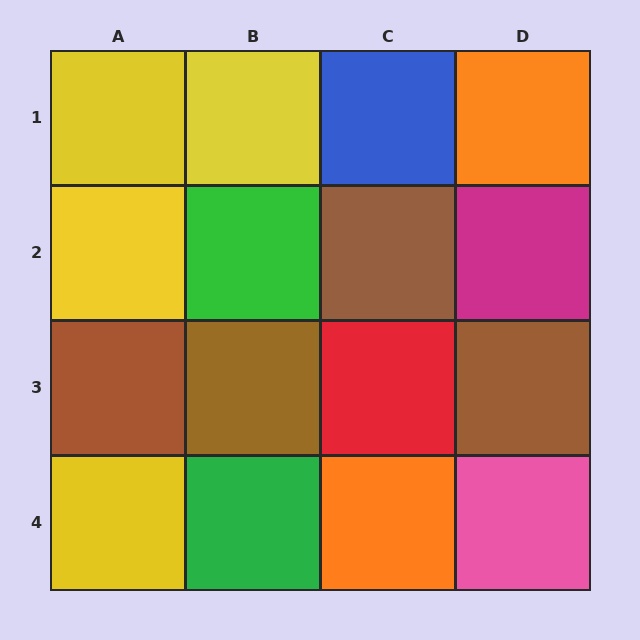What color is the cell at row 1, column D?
Orange.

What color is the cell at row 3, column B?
Brown.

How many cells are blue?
1 cell is blue.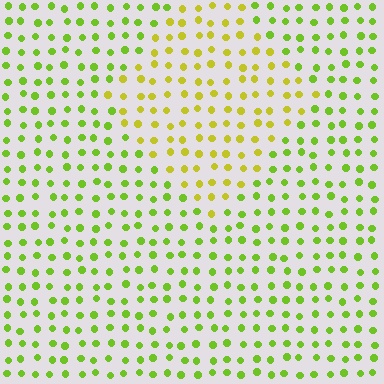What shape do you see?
I see a diamond.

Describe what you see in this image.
The image is filled with small lime elements in a uniform arrangement. A diamond-shaped region is visible where the elements are tinted to a slightly different hue, forming a subtle color boundary.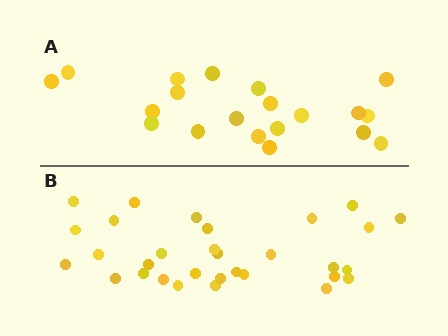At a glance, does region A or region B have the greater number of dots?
Region B (the bottom region) has more dots.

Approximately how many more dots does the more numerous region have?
Region B has roughly 12 or so more dots than region A.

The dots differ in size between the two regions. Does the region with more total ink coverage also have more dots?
No. Region A has more total ink coverage because its dots are larger, but region B actually contains more individual dots. Total area can be misleading — the number of items is what matters here.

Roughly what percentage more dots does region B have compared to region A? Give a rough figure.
About 55% more.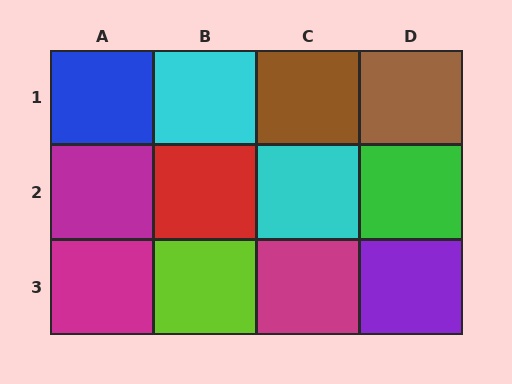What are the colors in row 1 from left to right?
Blue, cyan, brown, brown.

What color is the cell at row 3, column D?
Purple.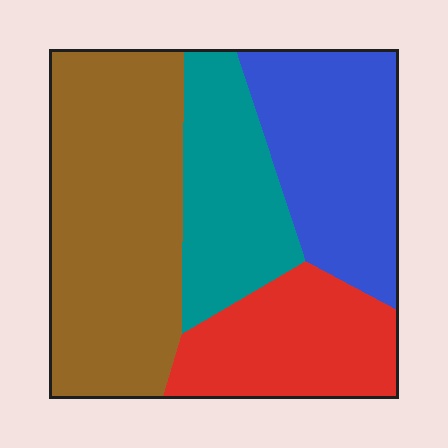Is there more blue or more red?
Blue.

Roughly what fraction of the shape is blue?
Blue takes up about one quarter (1/4) of the shape.